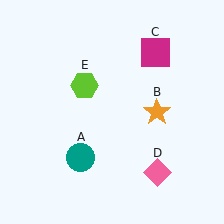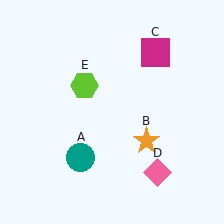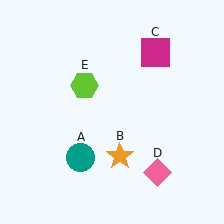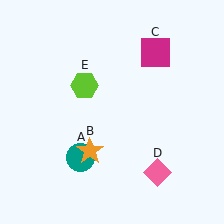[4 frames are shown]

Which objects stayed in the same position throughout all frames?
Teal circle (object A) and magenta square (object C) and pink diamond (object D) and lime hexagon (object E) remained stationary.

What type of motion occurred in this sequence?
The orange star (object B) rotated clockwise around the center of the scene.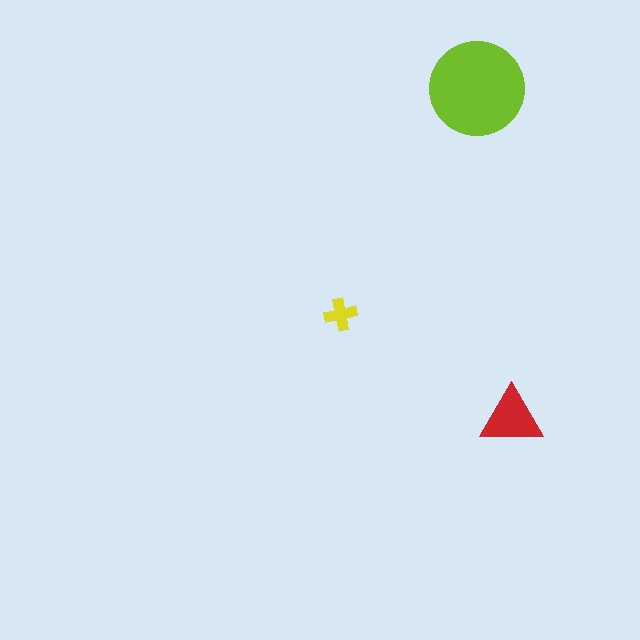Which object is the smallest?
The yellow cross.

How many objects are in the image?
There are 3 objects in the image.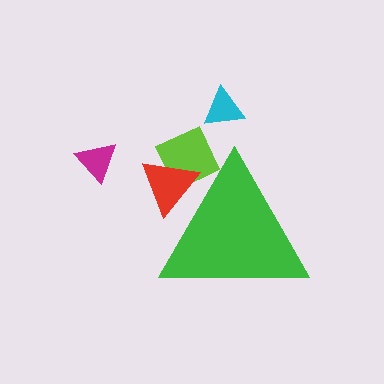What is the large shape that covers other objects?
A green triangle.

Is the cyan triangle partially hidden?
No, the cyan triangle is fully visible.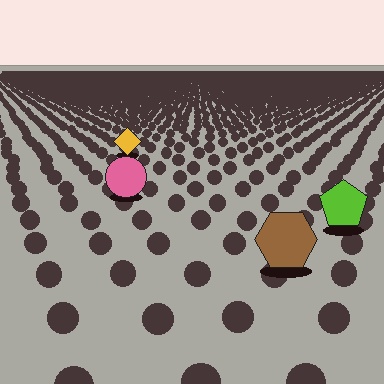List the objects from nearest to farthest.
From nearest to farthest: the brown hexagon, the lime pentagon, the pink circle, the yellow diamond.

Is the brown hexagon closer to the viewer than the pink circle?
Yes. The brown hexagon is closer — you can tell from the texture gradient: the ground texture is coarser near it.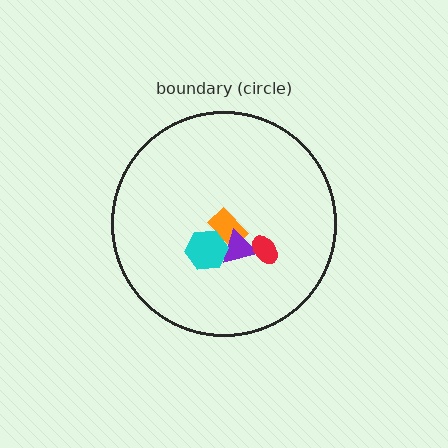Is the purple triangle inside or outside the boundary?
Inside.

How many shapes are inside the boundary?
4 inside, 0 outside.